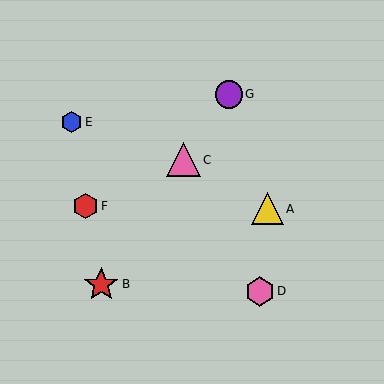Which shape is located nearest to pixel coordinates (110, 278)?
The red star (labeled B) at (101, 284) is nearest to that location.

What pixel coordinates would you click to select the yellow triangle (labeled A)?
Click at (267, 209) to select the yellow triangle A.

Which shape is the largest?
The red star (labeled B) is the largest.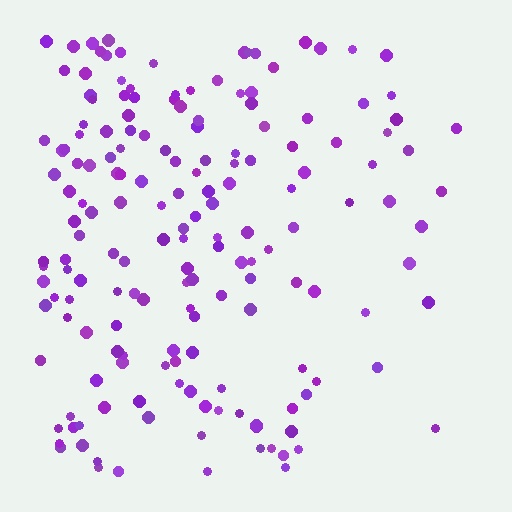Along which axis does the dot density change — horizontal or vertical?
Horizontal.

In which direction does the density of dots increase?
From right to left, with the left side densest.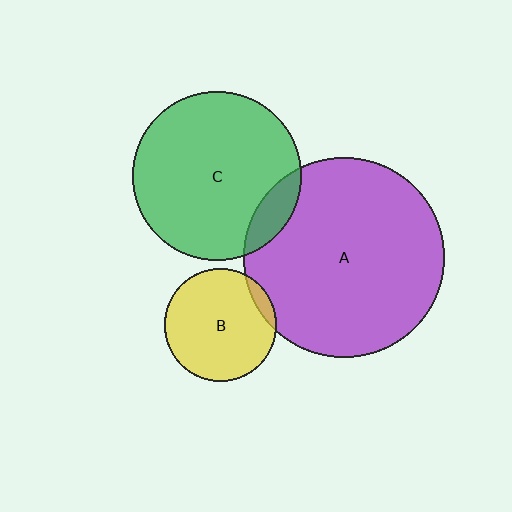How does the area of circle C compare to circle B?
Approximately 2.3 times.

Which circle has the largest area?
Circle A (purple).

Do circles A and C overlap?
Yes.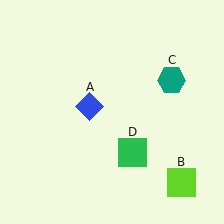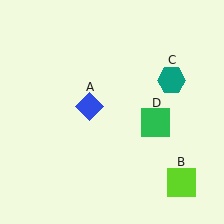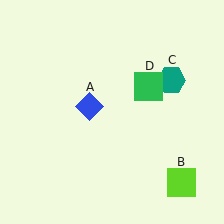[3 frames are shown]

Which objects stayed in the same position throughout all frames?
Blue diamond (object A) and lime square (object B) and teal hexagon (object C) remained stationary.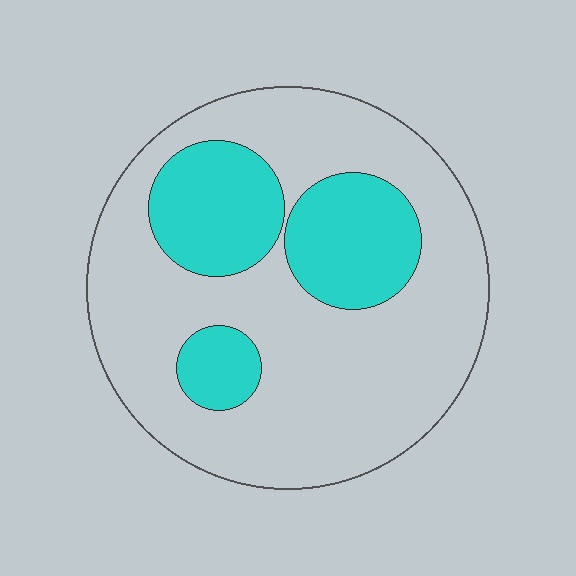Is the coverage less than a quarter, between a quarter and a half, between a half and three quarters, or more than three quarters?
Between a quarter and a half.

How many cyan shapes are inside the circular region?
3.